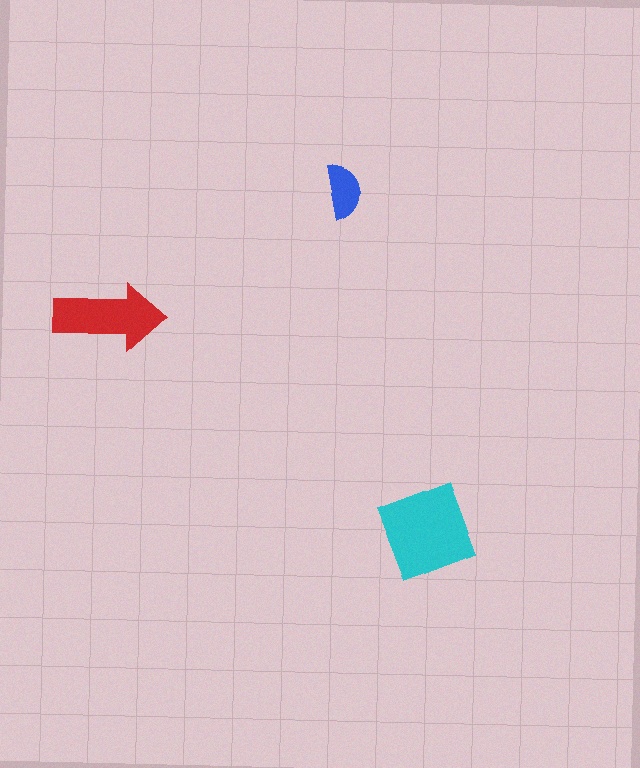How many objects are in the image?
There are 3 objects in the image.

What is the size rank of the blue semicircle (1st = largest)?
3rd.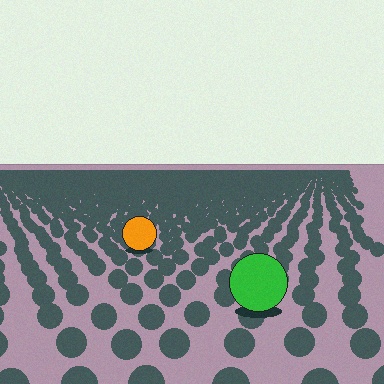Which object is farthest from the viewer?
The orange circle is farthest from the viewer. It appears smaller and the ground texture around it is denser.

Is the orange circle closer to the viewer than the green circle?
No. The green circle is closer — you can tell from the texture gradient: the ground texture is coarser near it.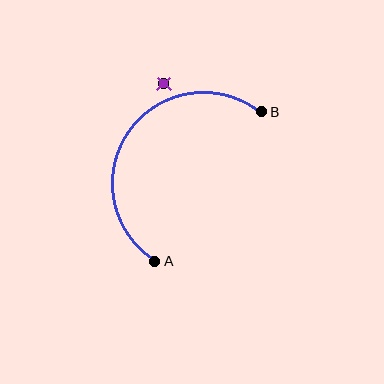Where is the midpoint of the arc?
The arc midpoint is the point on the curve farthest from the straight line joining A and B. It sits above and to the left of that line.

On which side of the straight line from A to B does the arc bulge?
The arc bulges above and to the left of the straight line connecting A and B.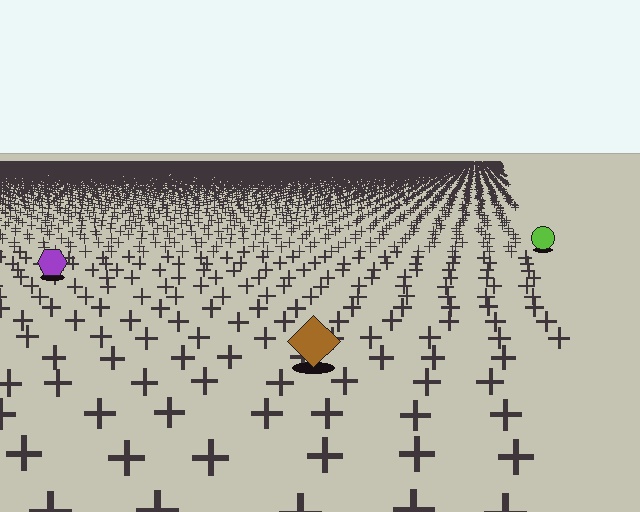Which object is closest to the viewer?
The brown diamond is closest. The texture marks near it are larger and more spread out.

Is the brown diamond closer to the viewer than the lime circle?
Yes. The brown diamond is closer — you can tell from the texture gradient: the ground texture is coarser near it.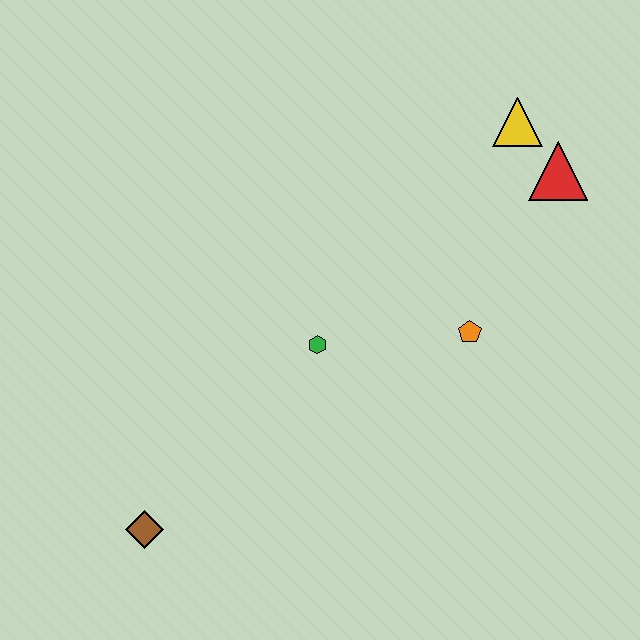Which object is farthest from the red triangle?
The brown diamond is farthest from the red triangle.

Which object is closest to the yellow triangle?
The red triangle is closest to the yellow triangle.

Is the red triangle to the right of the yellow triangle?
Yes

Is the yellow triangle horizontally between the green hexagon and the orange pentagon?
No